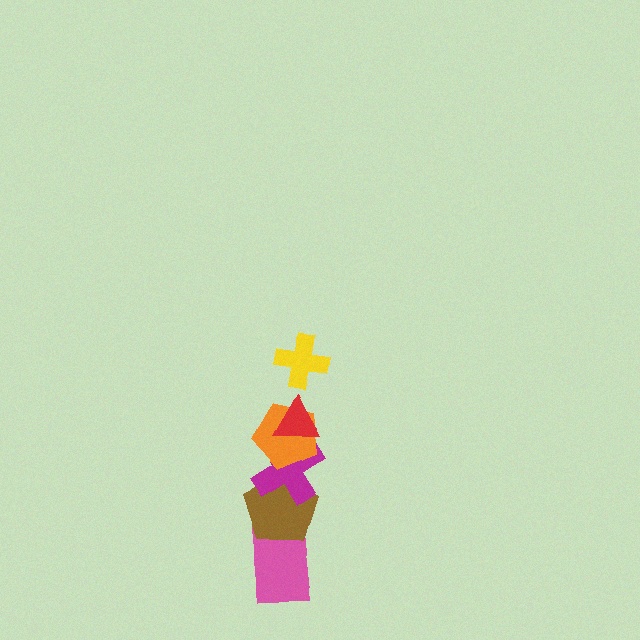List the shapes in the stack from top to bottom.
From top to bottom: the yellow cross, the red triangle, the orange pentagon, the magenta cross, the brown pentagon, the pink rectangle.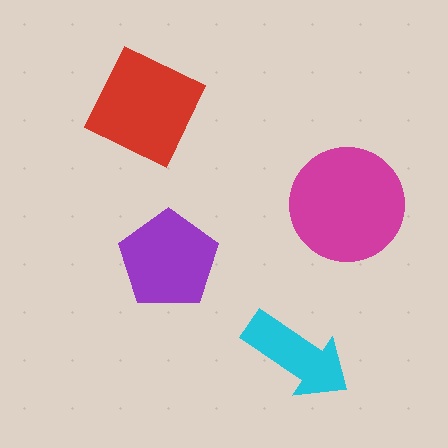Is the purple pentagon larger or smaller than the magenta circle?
Smaller.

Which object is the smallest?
The cyan arrow.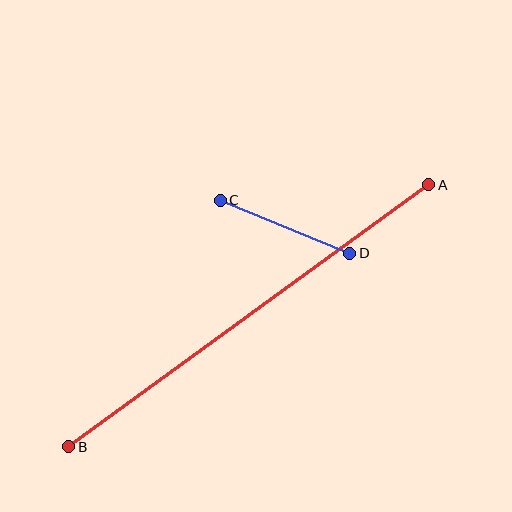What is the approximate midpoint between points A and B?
The midpoint is at approximately (249, 316) pixels.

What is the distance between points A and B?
The distance is approximately 446 pixels.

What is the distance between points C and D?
The distance is approximately 140 pixels.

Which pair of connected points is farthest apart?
Points A and B are farthest apart.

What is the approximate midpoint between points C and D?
The midpoint is at approximately (285, 227) pixels.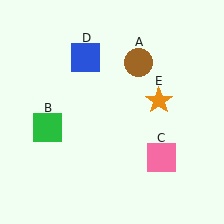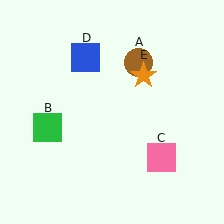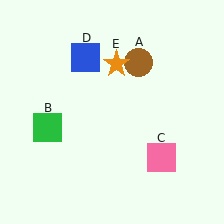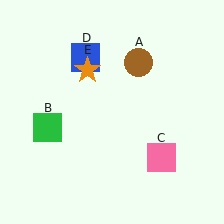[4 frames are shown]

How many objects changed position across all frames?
1 object changed position: orange star (object E).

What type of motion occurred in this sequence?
The orange star (object E) rotated counterclockwise around the center of the scene.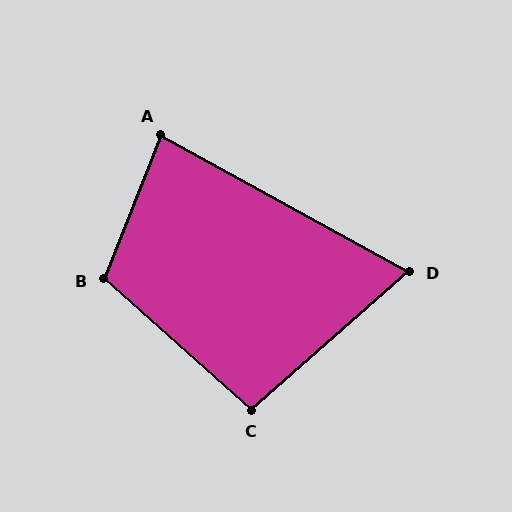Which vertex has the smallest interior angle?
D, at approximately 70 degrees.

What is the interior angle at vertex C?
Approximately 97 degrees (obtuse).